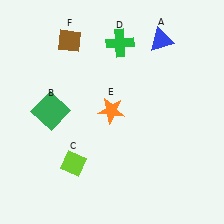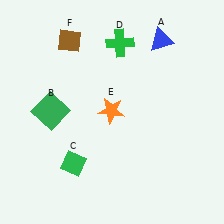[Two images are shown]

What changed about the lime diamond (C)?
In Image 1, C is lime. In Image 2, it changed to green.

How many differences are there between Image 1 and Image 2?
There is 1 difference between the two images.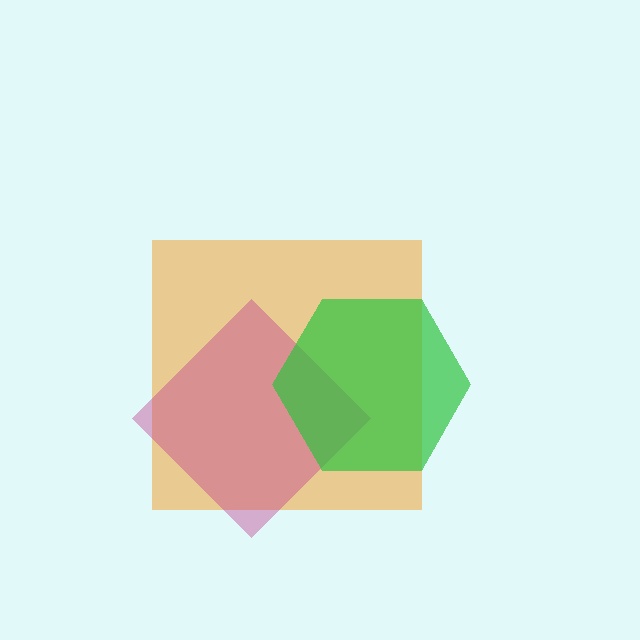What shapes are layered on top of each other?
The layered shapes are: an orange square, a magenta diamond, a green hexagon.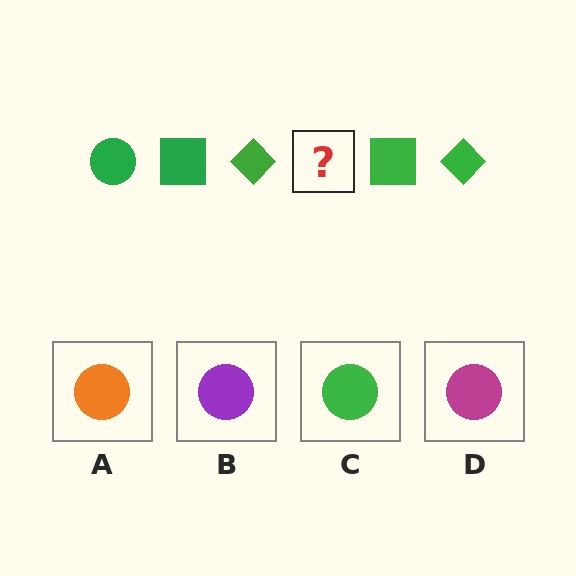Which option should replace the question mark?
Option C.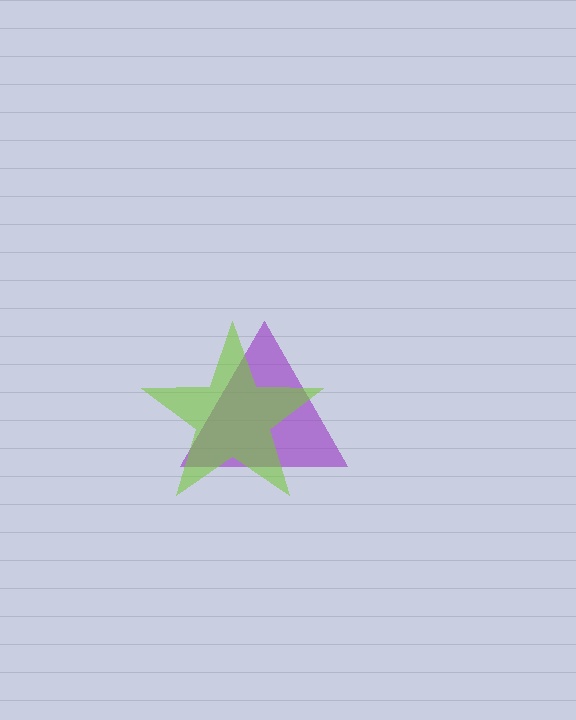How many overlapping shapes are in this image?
There are 2 overlapping shapes in the image.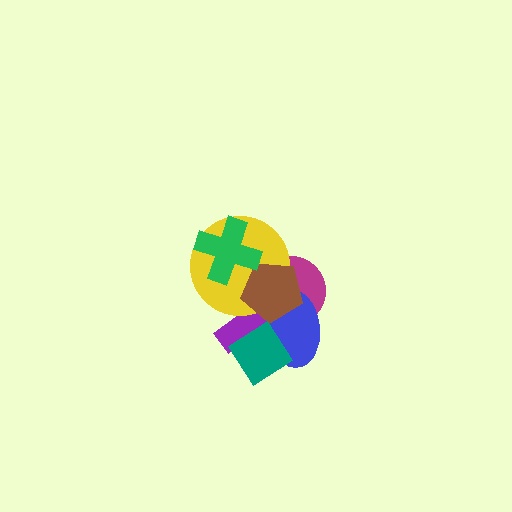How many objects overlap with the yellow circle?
4 objects overlap with the yellow circle.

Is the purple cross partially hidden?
Yes, it is partially covered by another shape.